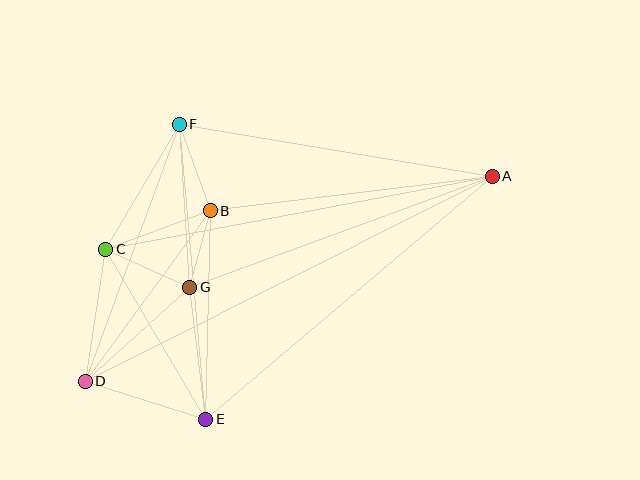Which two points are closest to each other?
Points B and G are closest to each other.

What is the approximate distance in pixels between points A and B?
The distance between A and B is approximately 284 pixels.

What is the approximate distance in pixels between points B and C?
The distance between B and C is approximately 111 pixels.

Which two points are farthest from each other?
Points A and D are farthest from each other.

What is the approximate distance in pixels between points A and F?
The distance between A and F is approximately 318 pixels.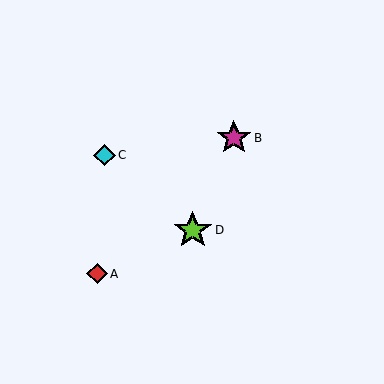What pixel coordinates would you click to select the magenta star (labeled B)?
Click at (234, 138) to select the magenta star B.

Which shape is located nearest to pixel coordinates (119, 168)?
The cyan diamond (labeled C) at (105, 155) is nearest to that location.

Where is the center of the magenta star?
The center of the magenta star is at (234, 138).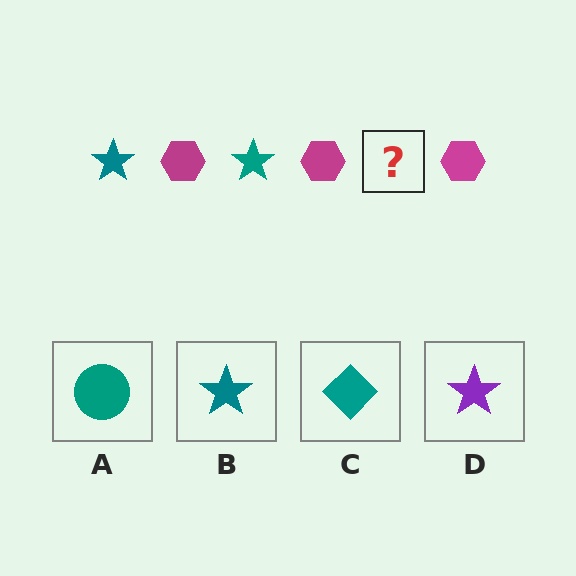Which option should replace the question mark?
Option B.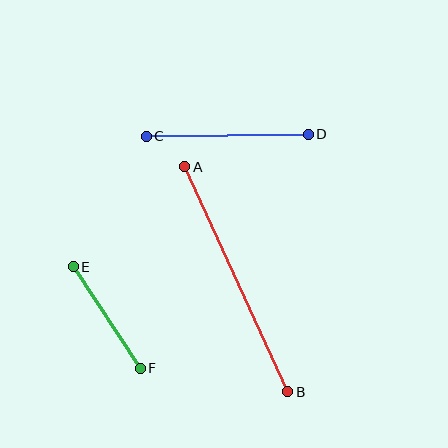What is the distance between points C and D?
The distance is approximately 162 pixels.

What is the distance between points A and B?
The distance is approximately 247 pixels.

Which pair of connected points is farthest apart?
Points A and B are farthest apart.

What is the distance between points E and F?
The distance is approximately 122 pixels.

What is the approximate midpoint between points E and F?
The midpoint is at approximately (107, 318) pixels.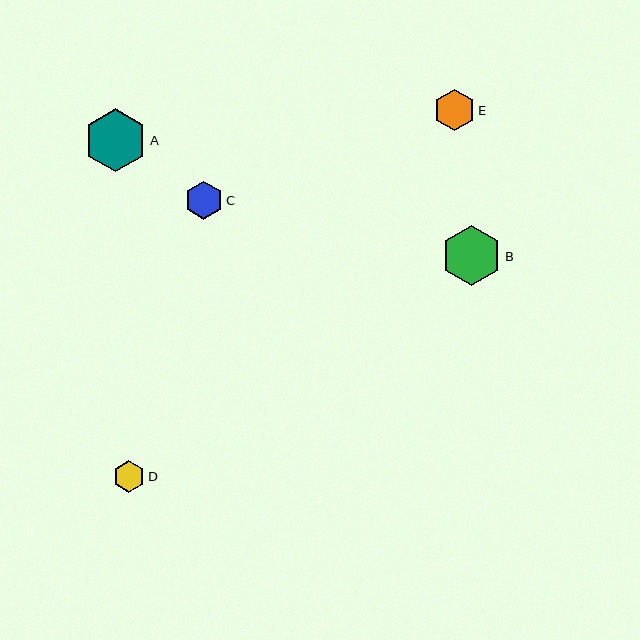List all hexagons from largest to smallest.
From largest to smallest: A, B, E, C, D.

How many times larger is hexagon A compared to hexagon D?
Hexagon A is approximately 2.0 times the size of hexagon D.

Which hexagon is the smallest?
Hexagon D is the smallest with a size of approximately 32 pixels.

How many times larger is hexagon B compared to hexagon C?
Hexagon B is approximately 1.6 times the size of hexagon C.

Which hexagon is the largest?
Hexagon A is the largest with a size of approximately 63 pixels.